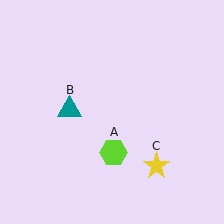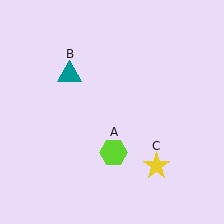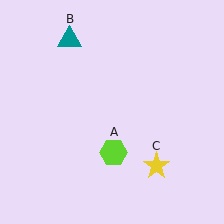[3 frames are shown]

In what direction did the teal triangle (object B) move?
The teal triangle (object B) moved up.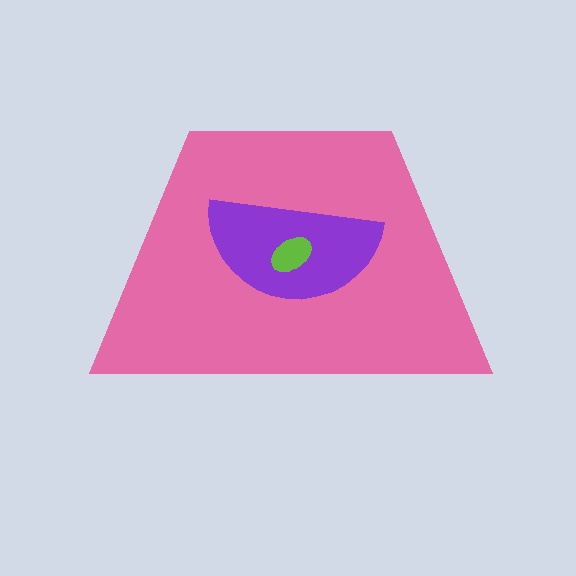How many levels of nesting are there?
3.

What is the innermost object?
The lime ellipse.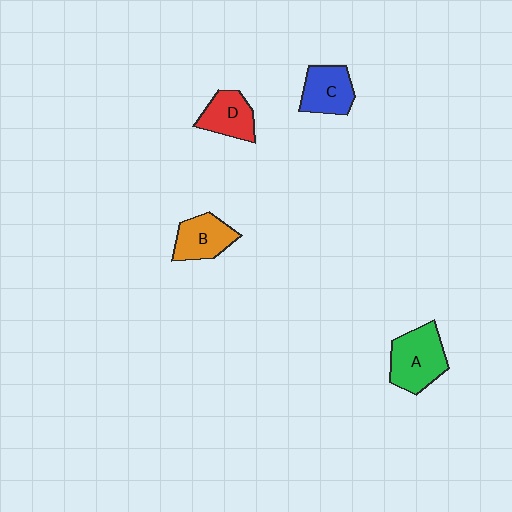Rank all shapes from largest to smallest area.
From largest to smallest: A (green), C (blue), B (orange), D (red).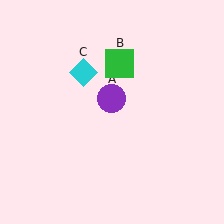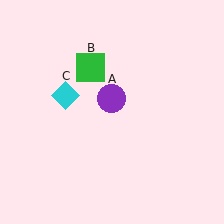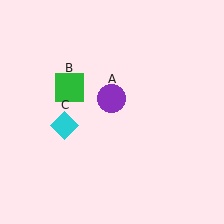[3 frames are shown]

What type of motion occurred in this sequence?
The green square (object B), cyan diamond (object C) rotated counterclockwise around the center of the scene.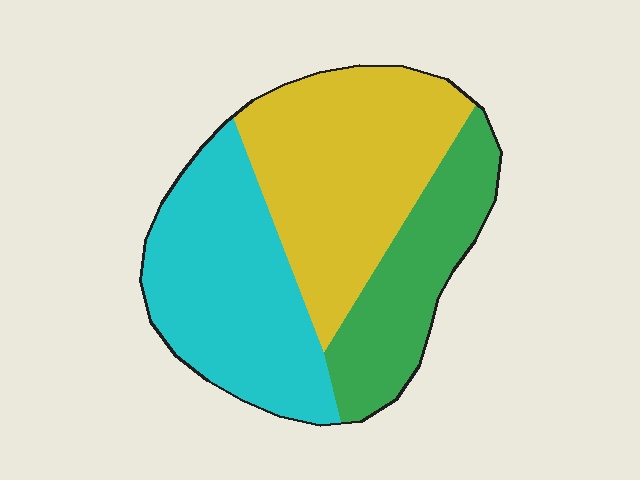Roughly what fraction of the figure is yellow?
Yellow covers about 40% of the figure.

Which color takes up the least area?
Green, at roughly 25%.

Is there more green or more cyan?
Cyan.